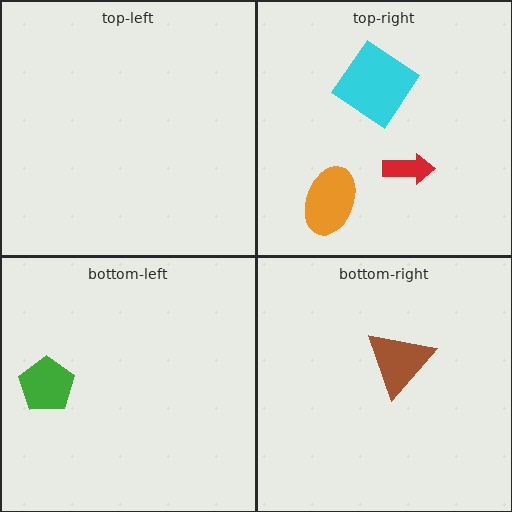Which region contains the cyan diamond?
The top-right region.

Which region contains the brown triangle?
The bottom-right region.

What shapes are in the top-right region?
The cyan diamond, the orange ellipse, the red arrow.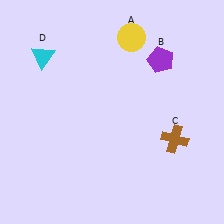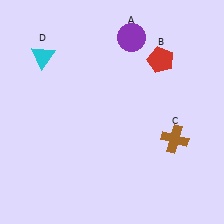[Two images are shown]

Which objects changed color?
A changed from yellow to purple. B changed from purple to red.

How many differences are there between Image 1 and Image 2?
There are 2 differences between the two images.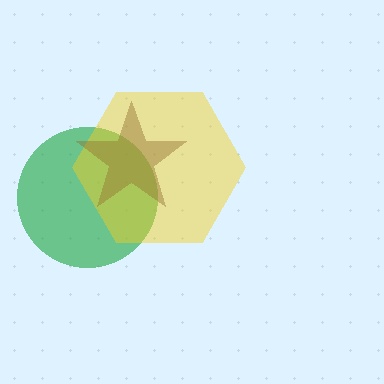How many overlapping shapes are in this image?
There are 3 overlapping shapes in the image.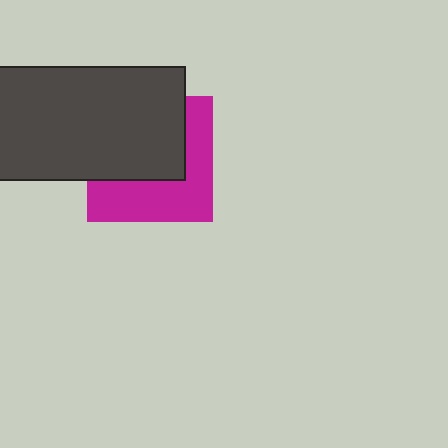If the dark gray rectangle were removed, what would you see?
You would see the complete magenta square.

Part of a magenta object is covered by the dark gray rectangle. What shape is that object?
It is a square.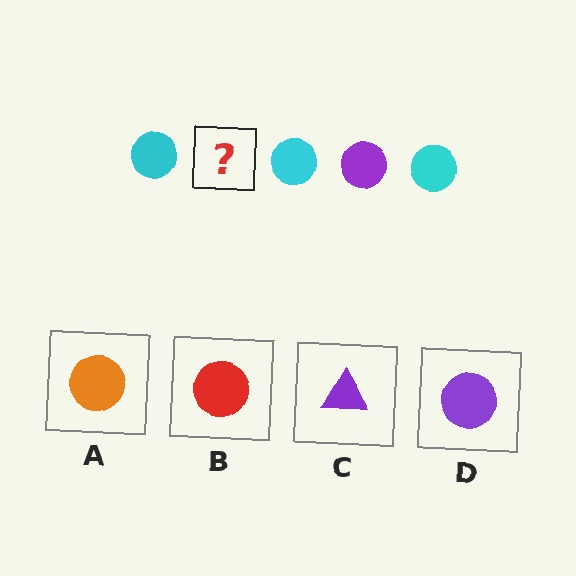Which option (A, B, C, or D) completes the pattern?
D.